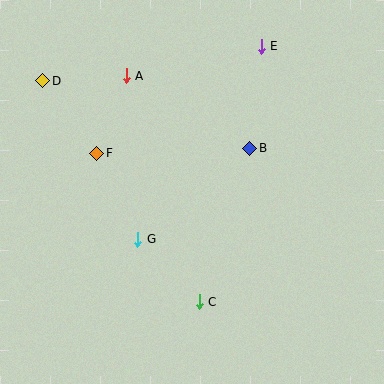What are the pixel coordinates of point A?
Point A is at (126, 76).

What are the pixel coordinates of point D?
Point D is at (43, 81).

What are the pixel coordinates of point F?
Point F is at (97, 153).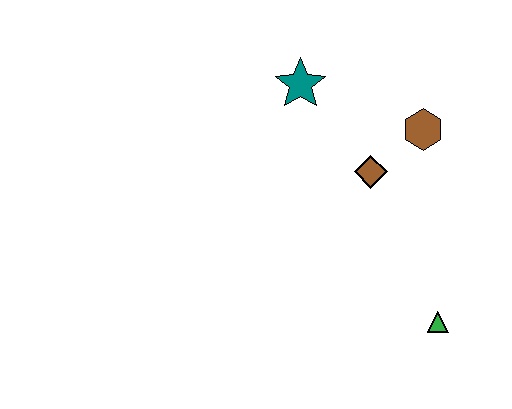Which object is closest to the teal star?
The brown diamond is closest to the teal star.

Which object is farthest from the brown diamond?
The green triangle is farthest from the brown diamond.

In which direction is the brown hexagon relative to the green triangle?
The brown hexagon is above the green triangle.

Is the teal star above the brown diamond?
Yes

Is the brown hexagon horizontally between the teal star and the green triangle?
Yes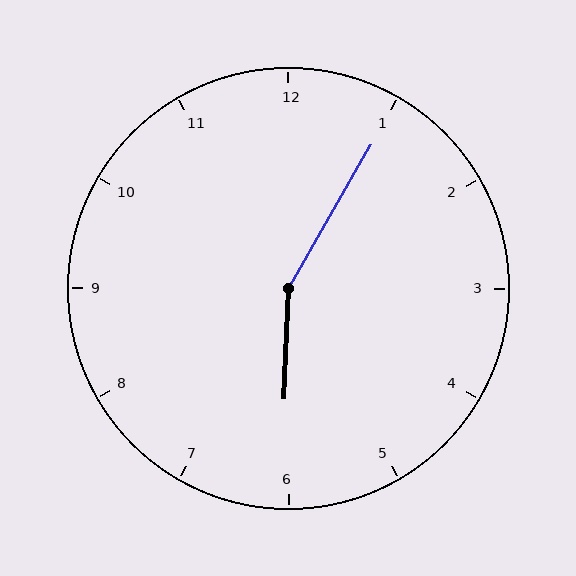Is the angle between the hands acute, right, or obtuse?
It is obtuse.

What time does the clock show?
6:05.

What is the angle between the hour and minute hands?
Approximately 152 degrees.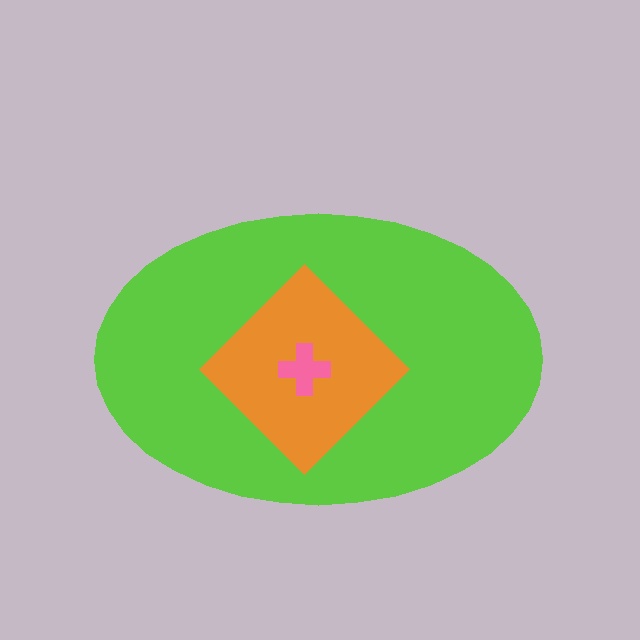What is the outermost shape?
The lime ellipse.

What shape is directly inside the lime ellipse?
The orange diamond.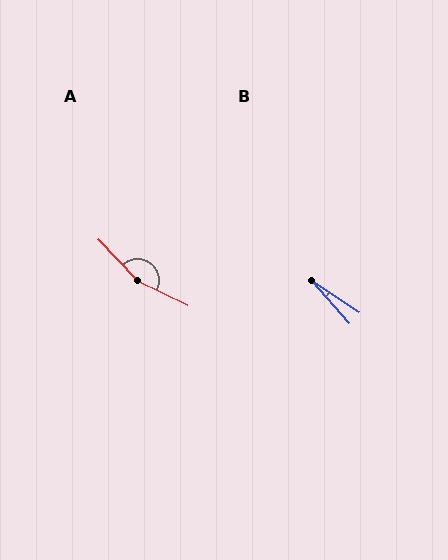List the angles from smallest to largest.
B (16°), A (160°).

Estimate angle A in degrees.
Approximately 160 degrees.